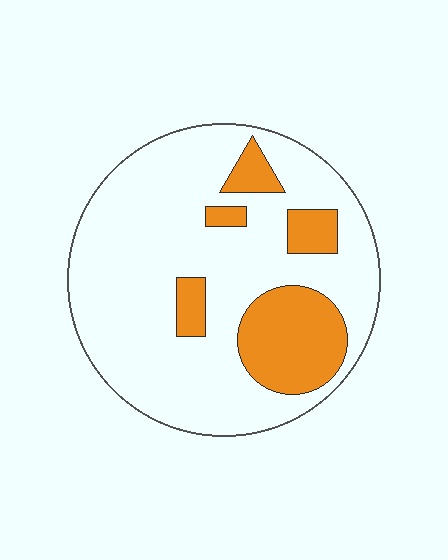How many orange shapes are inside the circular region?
5.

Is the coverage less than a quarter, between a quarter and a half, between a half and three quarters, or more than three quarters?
Less than a quarter.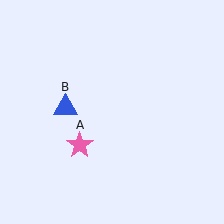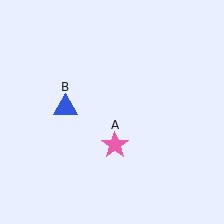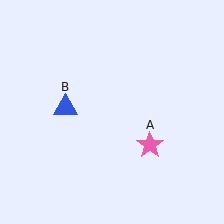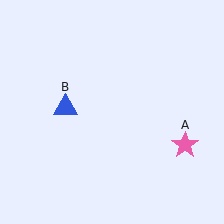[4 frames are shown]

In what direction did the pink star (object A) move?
The pink star (object A) moved right.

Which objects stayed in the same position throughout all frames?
Blue triangle (object B) remained stationary.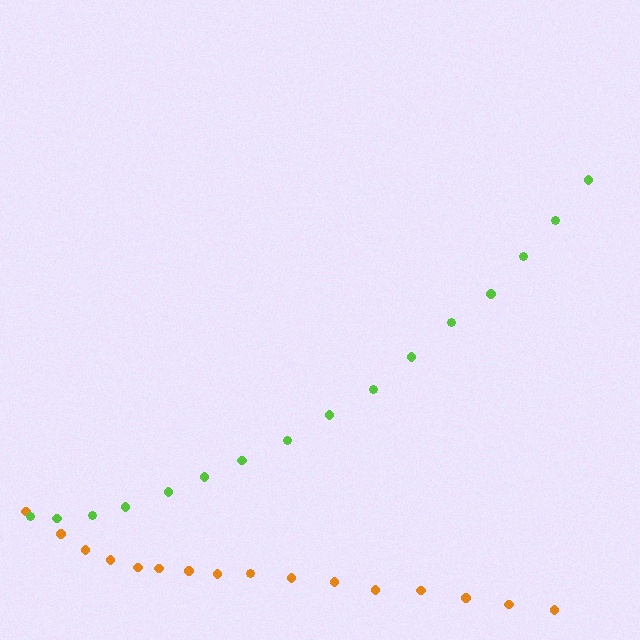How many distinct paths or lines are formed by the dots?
There are 2 distinct paths.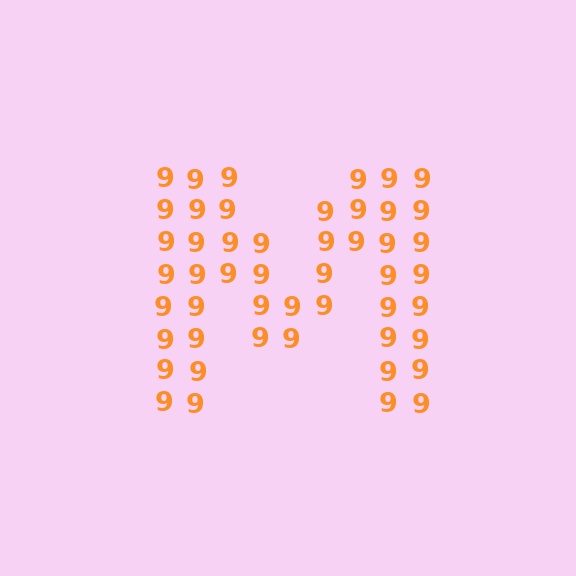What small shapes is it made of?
It is made of small digit 9's.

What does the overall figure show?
The overall figure shows the letter M.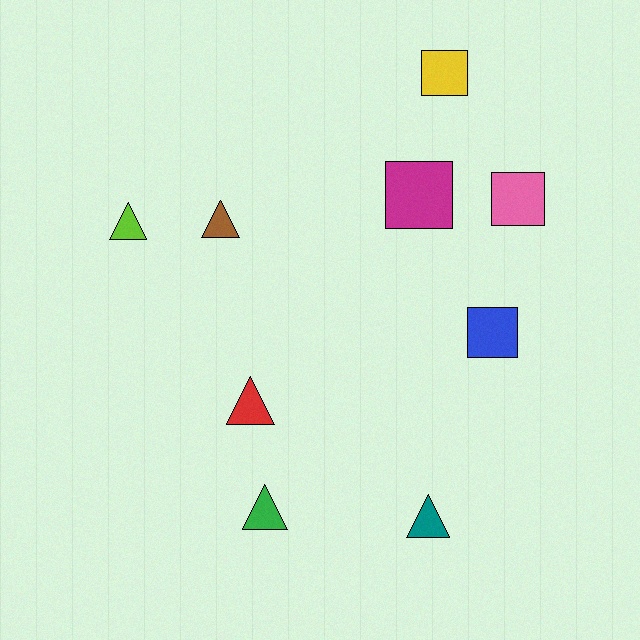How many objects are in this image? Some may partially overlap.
There are 9 objects.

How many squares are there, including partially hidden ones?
There are 4 squares.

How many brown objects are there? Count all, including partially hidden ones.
There is 1 brown object.